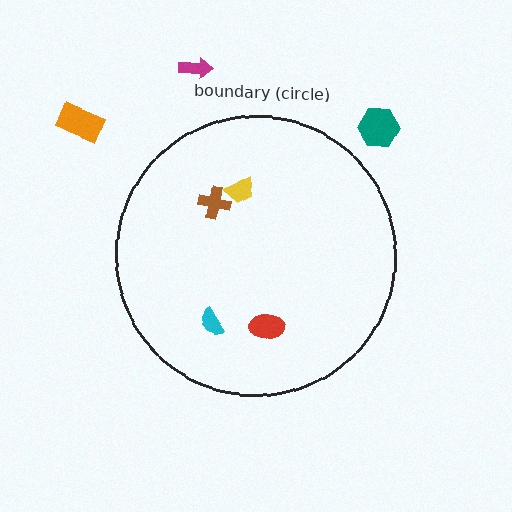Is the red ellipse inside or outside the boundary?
Inside.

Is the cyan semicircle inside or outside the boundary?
Inside.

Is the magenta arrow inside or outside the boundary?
Outside.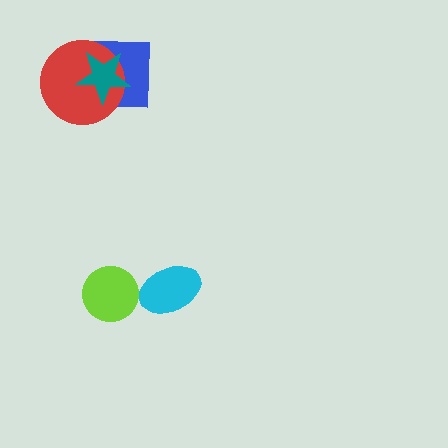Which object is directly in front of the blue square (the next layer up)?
The red circle is directly in front of the blue square.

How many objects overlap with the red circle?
2 objects overlap with the red circle.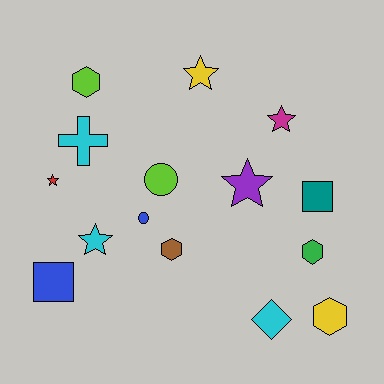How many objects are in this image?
There are 15 objects.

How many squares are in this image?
There are 2 squares.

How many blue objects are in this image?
There are 2 blue objects.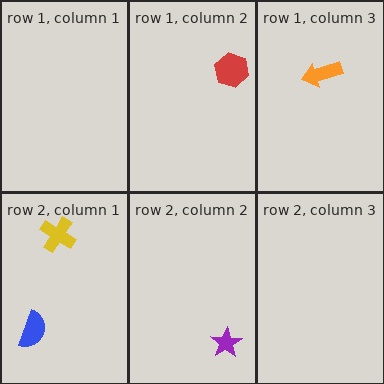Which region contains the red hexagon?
The row 1, column 2 region.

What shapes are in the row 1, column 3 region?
The orange arrow.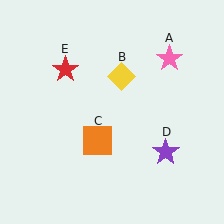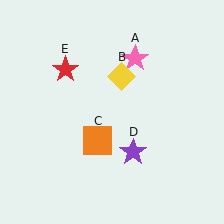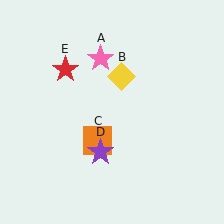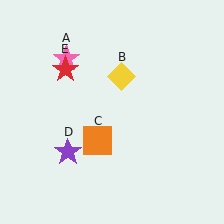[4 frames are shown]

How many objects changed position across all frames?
2 objects changed position: pink star (object A), purple star (object D).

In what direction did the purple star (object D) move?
The purple star (object D) moved left.